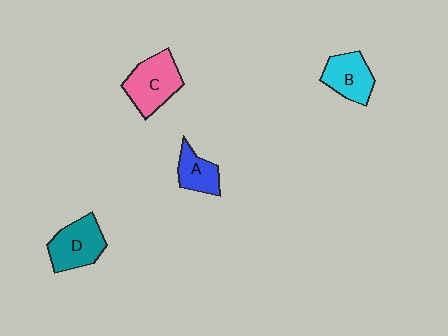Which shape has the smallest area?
Shape A (blue).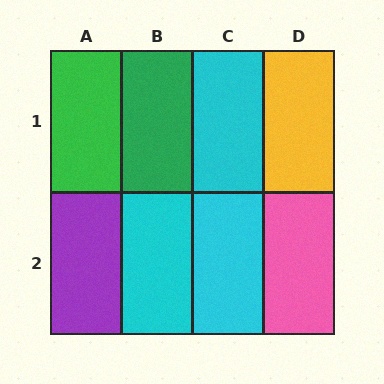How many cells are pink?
1 cell is pink.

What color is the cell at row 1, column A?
Green.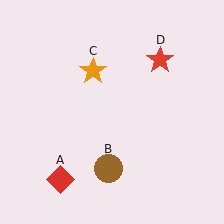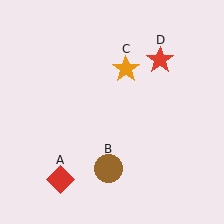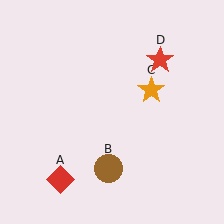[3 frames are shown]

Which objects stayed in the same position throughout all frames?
Red diamond (object A) and brown circle (object B) and red star (object D) remained stationary.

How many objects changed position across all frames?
1 object changed position: orange star (object C).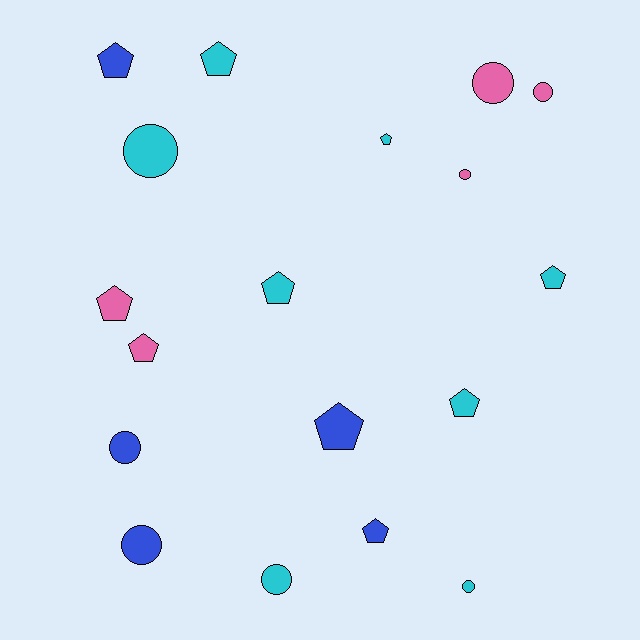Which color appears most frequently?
Cyan, with 8 objects.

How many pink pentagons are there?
There are 2 pink pentagons.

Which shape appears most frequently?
Pentagon, with 10 objects.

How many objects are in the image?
There are 18 objects.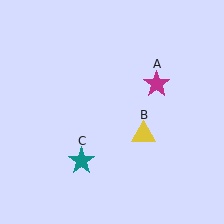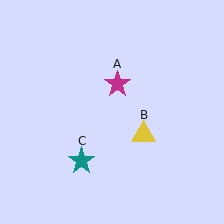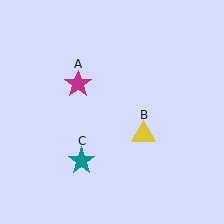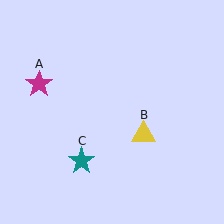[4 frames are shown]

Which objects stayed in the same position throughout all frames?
Yellow triangle (object B) and teal star (object C) remained stationary.